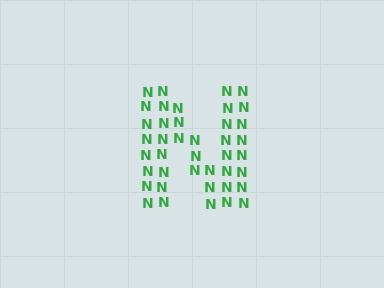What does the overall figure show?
The overall figure shows the letter N.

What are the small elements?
The small elements are letter N's.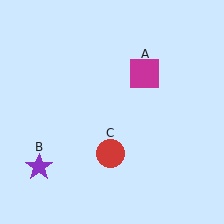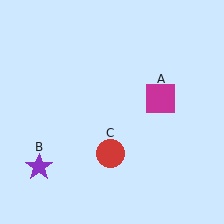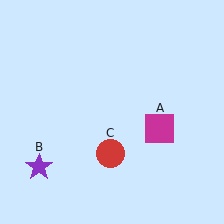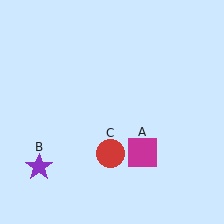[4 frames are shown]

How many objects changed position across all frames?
1 object changed position: magenta square (object A).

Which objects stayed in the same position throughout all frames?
Purple star (object B) and red circle (object C) remained stationary.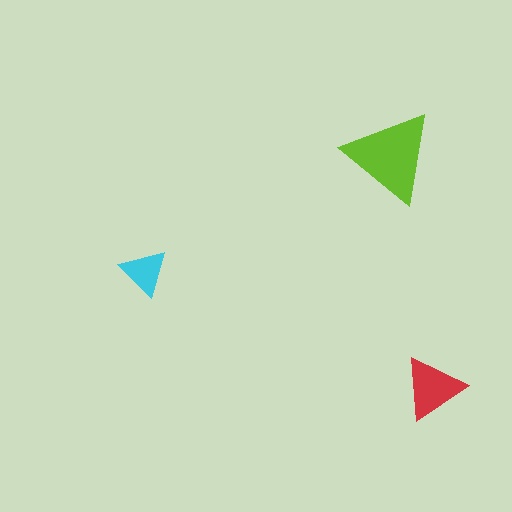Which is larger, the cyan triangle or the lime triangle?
The lime one.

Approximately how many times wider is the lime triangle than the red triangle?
About 1.5 times wider.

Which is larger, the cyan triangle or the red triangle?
The red one.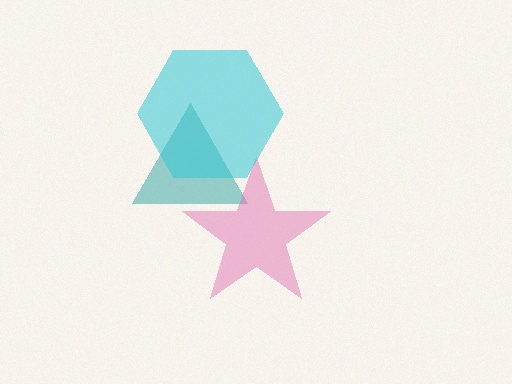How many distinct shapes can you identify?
There are 3 distinct shapes: a teal triangle, a pink star, a cyan hexagon.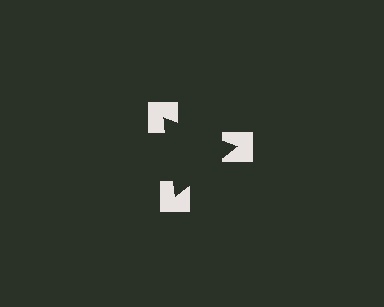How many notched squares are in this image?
There are 3 — one at each vertex of the illusory triangle.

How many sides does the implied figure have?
3 sides.